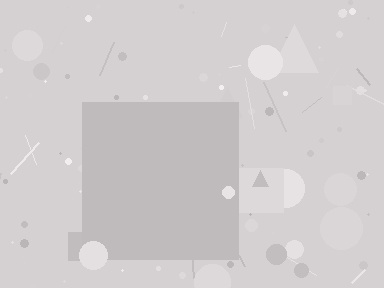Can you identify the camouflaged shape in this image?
The camouflaged shape is a square.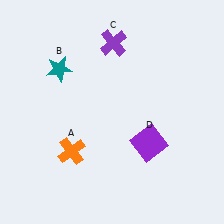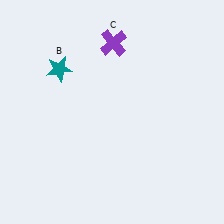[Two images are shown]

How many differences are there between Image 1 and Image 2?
There are 2 differences between the two images.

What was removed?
The purple square (D), the orange cross (A) were removed in Image 2.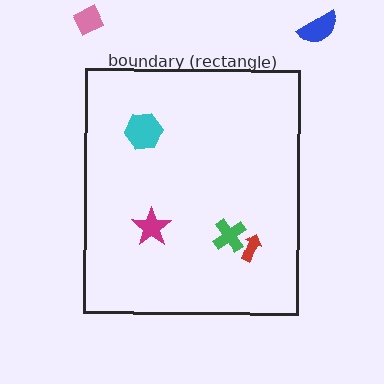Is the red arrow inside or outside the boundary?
Inside.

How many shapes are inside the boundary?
4 inside, 2 outside.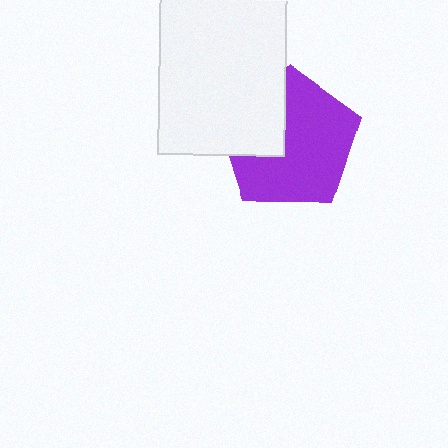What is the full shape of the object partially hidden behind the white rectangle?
The partially hidden object is a purple pentagon.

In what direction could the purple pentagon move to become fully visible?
The purple pentagon could move right. That would shift it out from behind the white rectangle entirely.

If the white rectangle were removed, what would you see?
You would see the complete purple pentagon.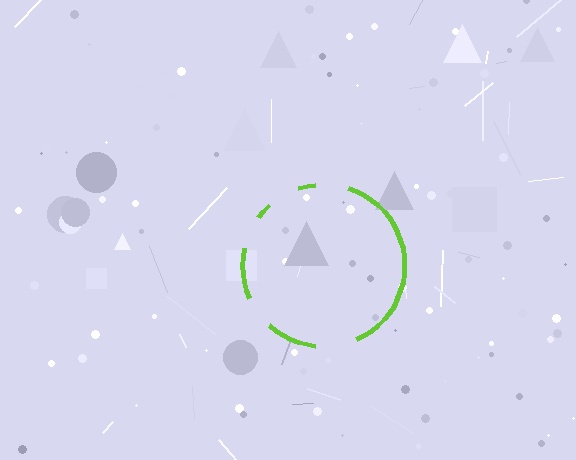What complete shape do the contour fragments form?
The contour fragments form a circle.